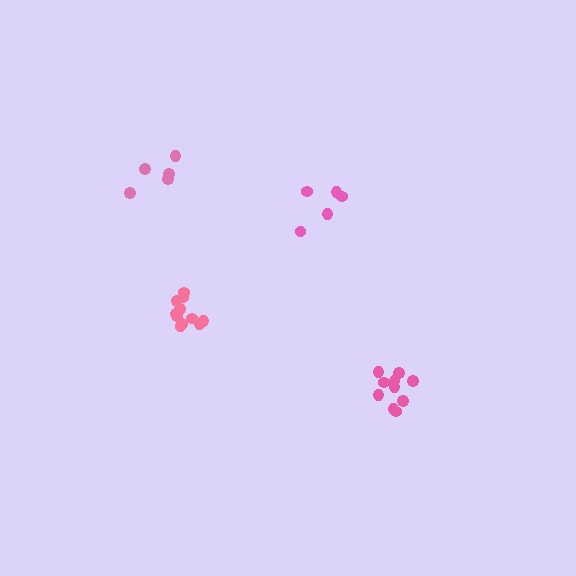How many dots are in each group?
Group 1: 10 dots, Group 2: 5 dots, Group 3: 11 dots, Group 4: 5 dots (31 total).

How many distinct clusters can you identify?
There are 4 distinct clusters.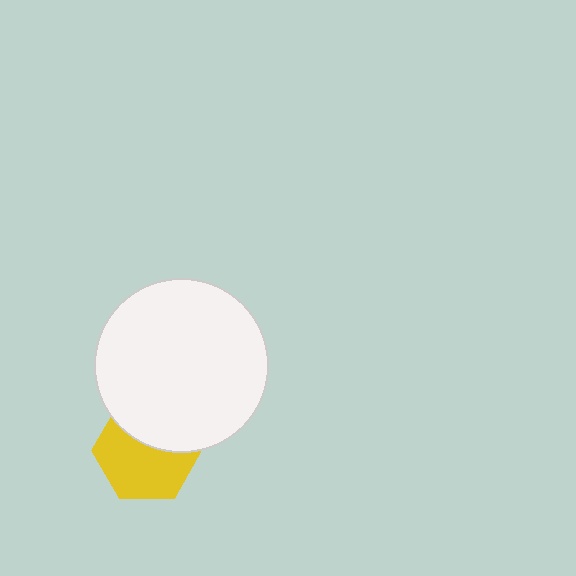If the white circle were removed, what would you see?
You would see the complete yellow hexagon.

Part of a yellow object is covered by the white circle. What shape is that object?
It is a hexagon.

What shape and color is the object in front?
The object in front is a white circle.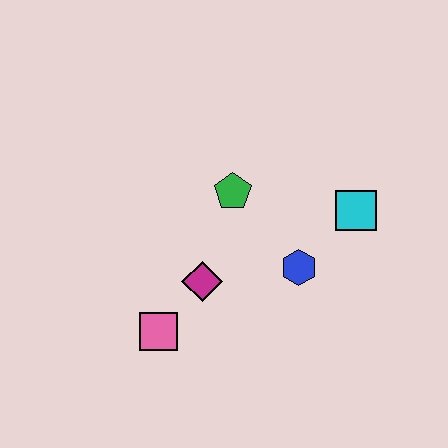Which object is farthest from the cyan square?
The pink square is farthest from the cyan square.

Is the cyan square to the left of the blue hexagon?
No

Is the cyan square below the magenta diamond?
No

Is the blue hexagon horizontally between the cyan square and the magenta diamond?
Yes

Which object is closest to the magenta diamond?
The pink square is closest to the magenta diamond.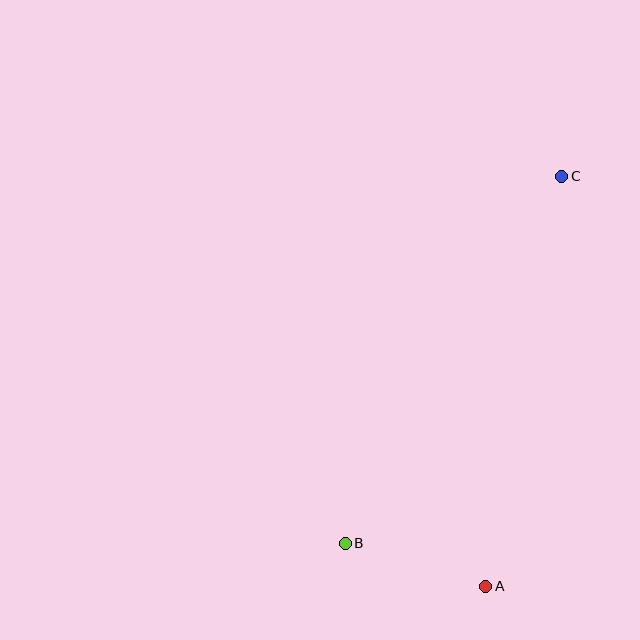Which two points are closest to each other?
Points A and B are closest to each other.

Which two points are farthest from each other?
Points B and C are farthest from each other.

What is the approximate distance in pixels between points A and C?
The distance between A and C is approximately 417 pixels.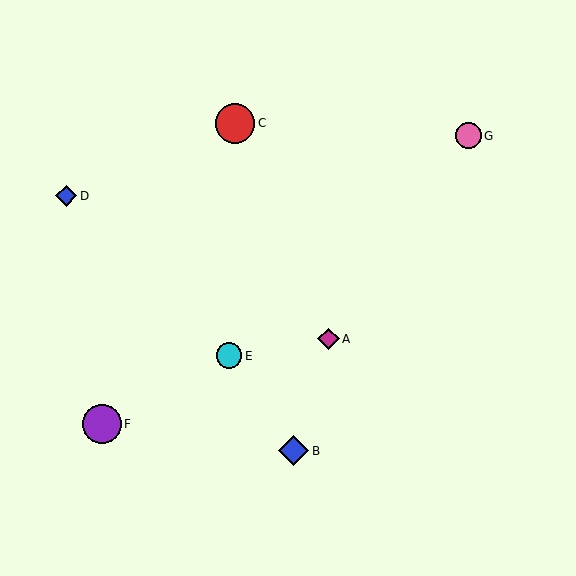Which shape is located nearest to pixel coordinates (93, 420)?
The purple circle (labeled F) at (102, 424) is nearest to that location.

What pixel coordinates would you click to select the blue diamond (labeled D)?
Click at (66, 196) to select the blue diamond D.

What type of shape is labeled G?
Shape G is a pink circle.